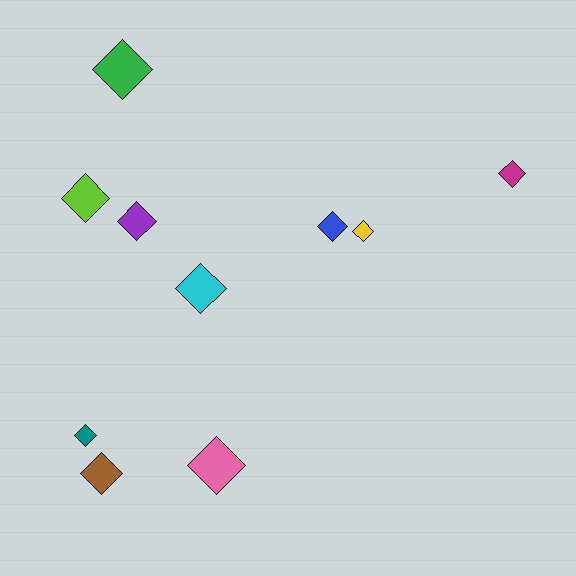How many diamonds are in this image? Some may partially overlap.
There are 10 diamonds.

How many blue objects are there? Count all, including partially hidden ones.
There is 1 blue object.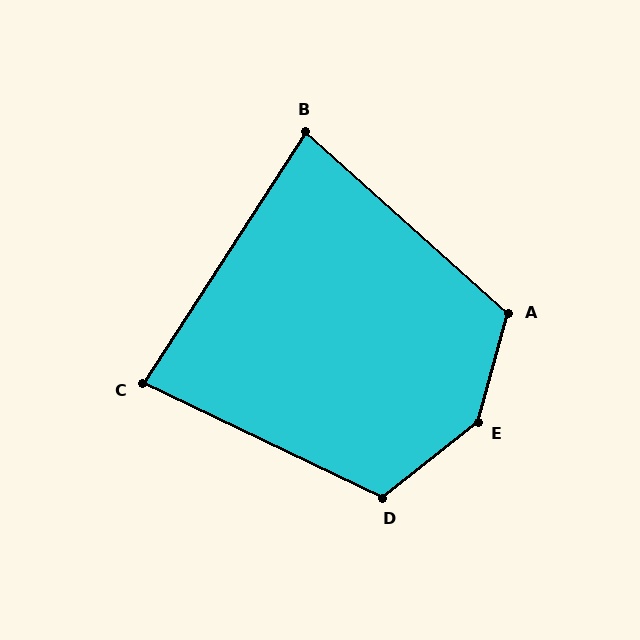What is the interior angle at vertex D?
Approximately 116 degrees (obtuse).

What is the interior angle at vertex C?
Approximately 83 degrees (acute).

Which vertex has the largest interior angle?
E, at approximately 144 degrees.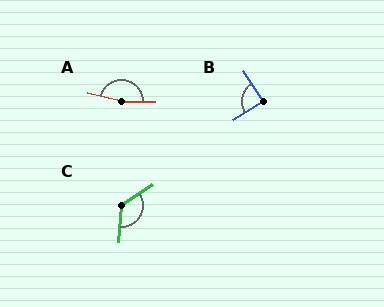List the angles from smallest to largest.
B (88°), C (126°), A (167°).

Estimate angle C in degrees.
Approximately 126 degrees.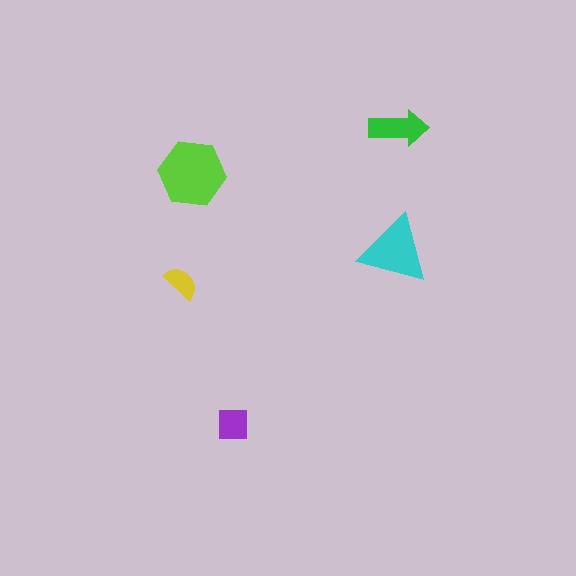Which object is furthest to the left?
The yellow semicircle is leftmost.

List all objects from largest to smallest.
The lime hexagon, the cyan triangle, the green arrow, the purple square, the yellow semicircle.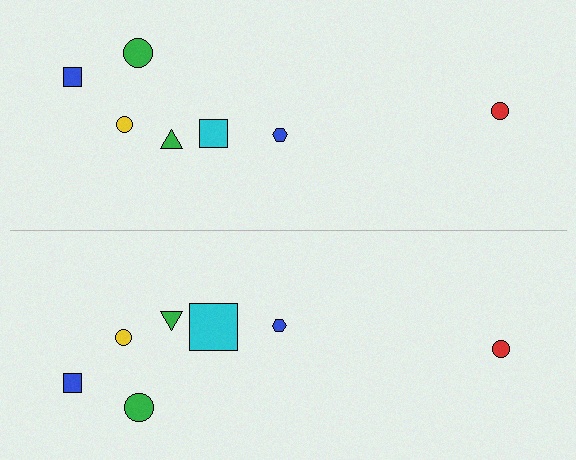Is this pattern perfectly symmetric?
No, the pattern is not perfectly symmetric. The cyan square on the bottom side has a different size than its mirror counterpart.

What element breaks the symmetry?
The cyan square on the bottom side has a different size than its mirror counterpart.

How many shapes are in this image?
There are 14 shapes in this image.